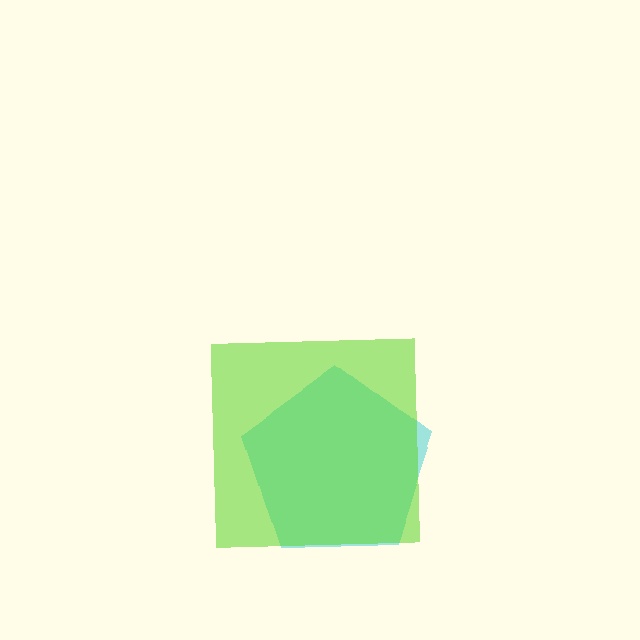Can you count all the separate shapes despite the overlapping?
Yes, there are 2 separate shapes.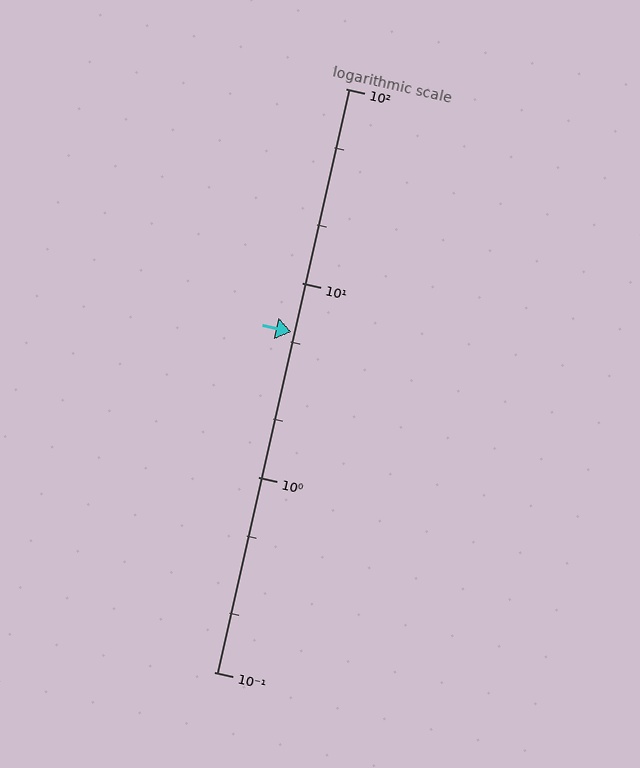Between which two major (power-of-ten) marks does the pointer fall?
The pointer is between 1 and 10.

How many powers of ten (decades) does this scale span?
The scale spans 3 decades, from 0.1 to 100.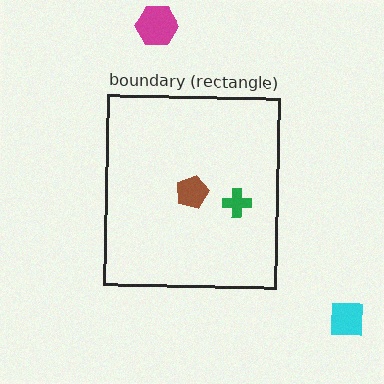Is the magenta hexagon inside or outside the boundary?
Outside.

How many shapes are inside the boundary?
2 inside, 2 outside.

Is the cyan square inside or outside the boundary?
Outside.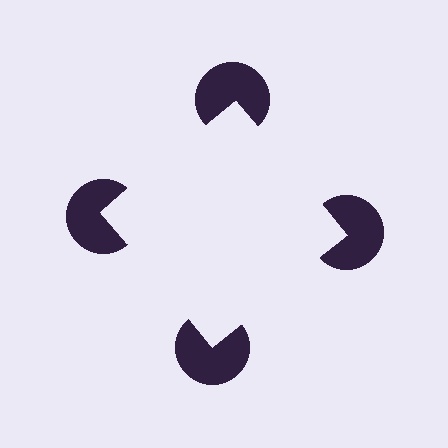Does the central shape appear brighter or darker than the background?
It typically appears slightly brighter than the background, even though no actual brightness change is drawn.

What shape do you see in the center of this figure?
An illusory square — its edges are inferred from the aligned wedge cuts in the pac-man discs, not physically drawn.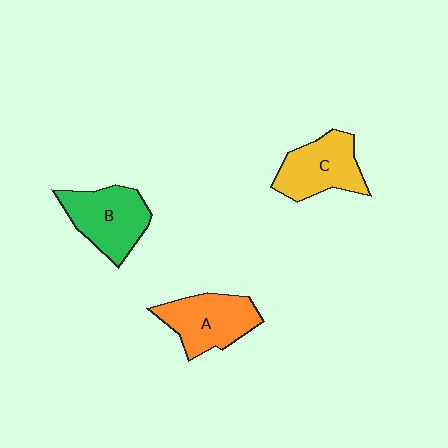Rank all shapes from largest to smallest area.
From largest to smallest: B (green), A (orange), C (yellow).